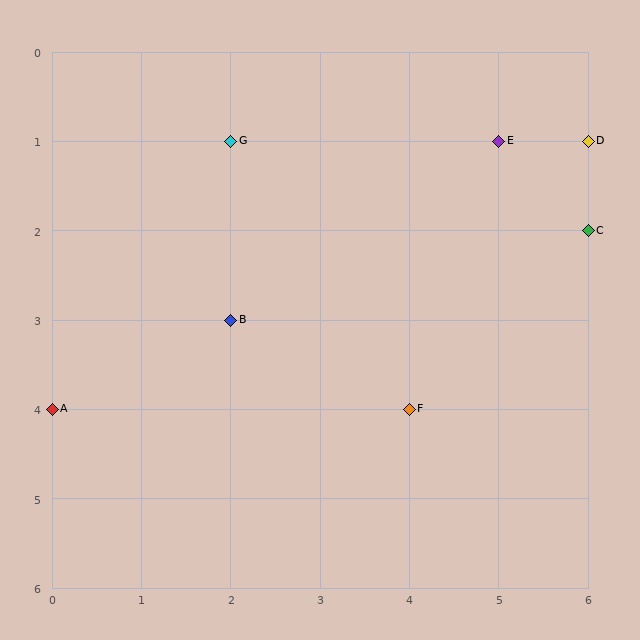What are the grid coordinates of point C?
Point C is at grid coordinates (6, 2).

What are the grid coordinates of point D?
Point D is at grid coordinates (6, 1).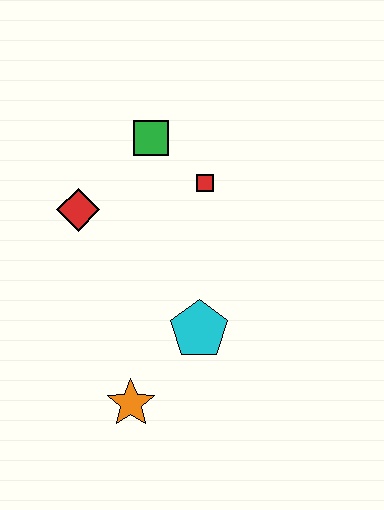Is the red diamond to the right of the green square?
No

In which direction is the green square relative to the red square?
The green square is to the left of the red square.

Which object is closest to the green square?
The red square is closest to the green square.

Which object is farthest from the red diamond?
The orange star is farthest from the red diamond.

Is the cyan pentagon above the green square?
No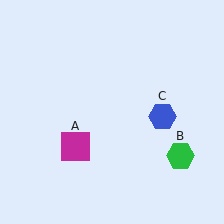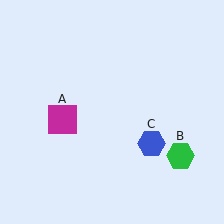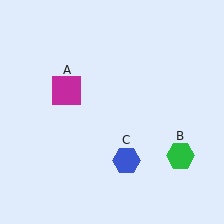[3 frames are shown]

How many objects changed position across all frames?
2 objects changed position: magenta square (object A), blue hexagon (object C).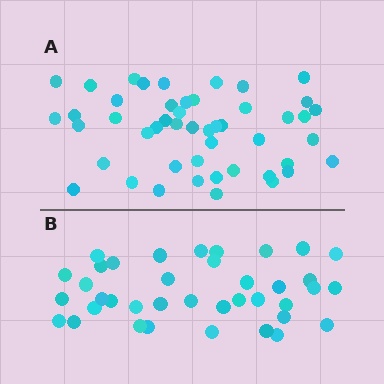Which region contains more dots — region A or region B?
Region A (the top region) has more dots.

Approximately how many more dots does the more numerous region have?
Region A has roughly 10 or so more dots than region B.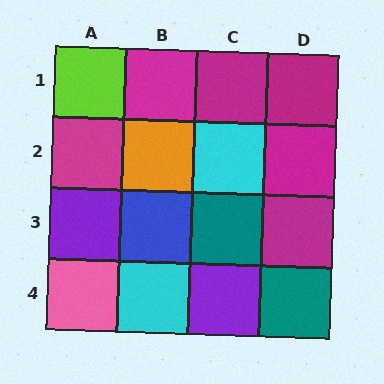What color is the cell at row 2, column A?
Magenta.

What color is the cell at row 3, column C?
Teal.